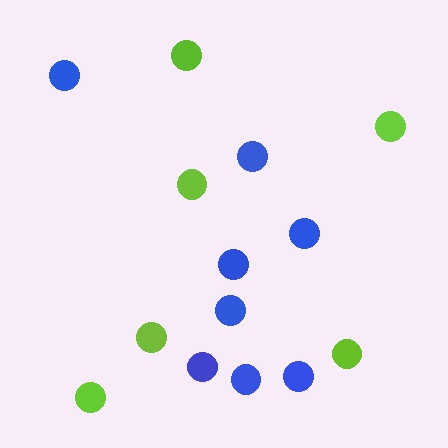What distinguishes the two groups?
There are 2 groups: one group of lime circles (6) and one group of blue circles (8).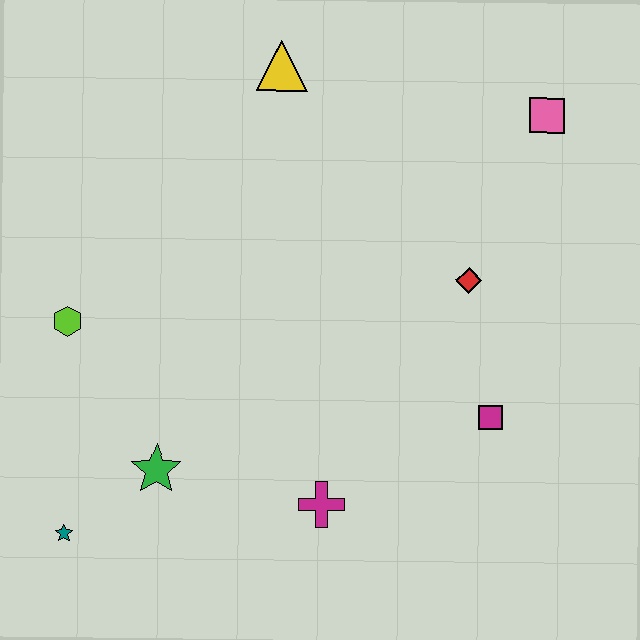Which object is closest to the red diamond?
The magenta square is closest to the red diamond.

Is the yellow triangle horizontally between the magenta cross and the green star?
Yes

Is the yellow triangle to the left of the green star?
No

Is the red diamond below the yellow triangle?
Yes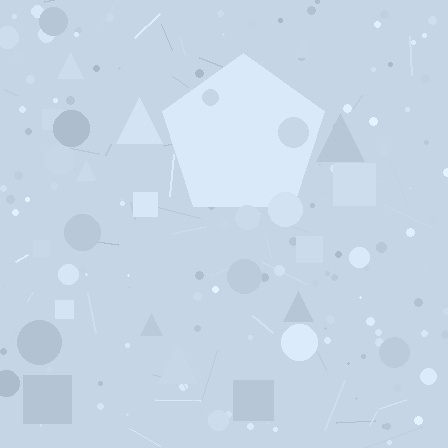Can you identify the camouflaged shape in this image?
The camouflaged shape is a pentagon.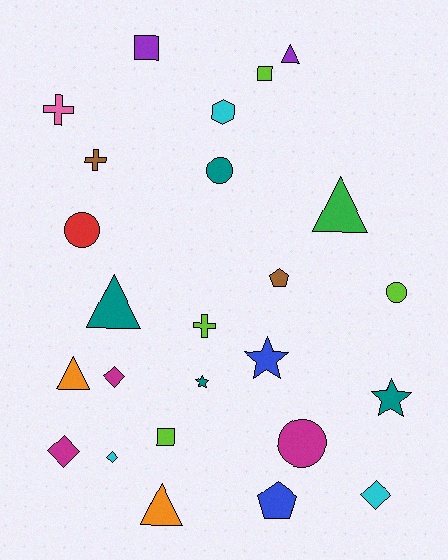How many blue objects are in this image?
There are 2 blue objects.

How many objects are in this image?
There are 25 objects.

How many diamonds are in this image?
There are 4 diamonds.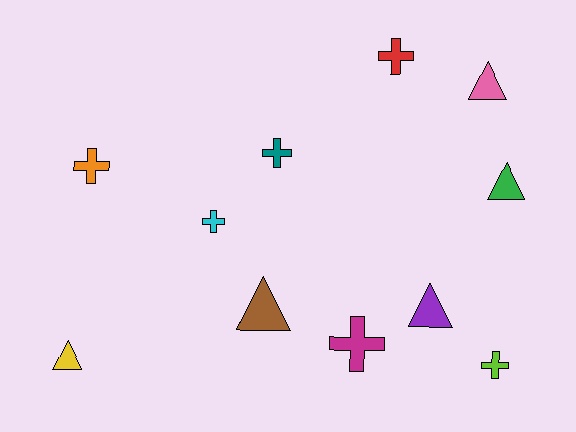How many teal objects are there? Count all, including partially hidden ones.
There is 1 teal object.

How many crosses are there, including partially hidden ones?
There are 6 crosses.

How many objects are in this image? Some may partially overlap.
There are 11 objects.